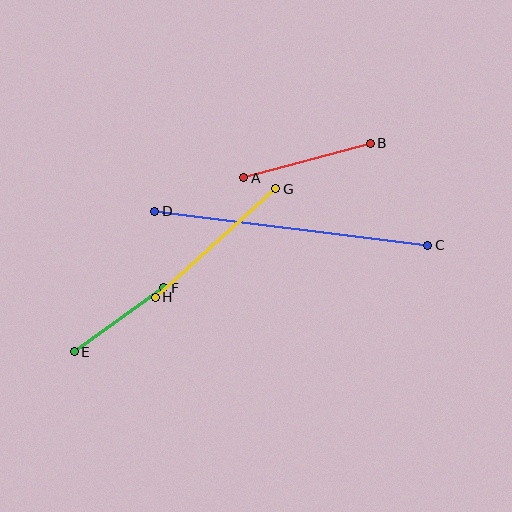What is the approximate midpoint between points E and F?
The midpoint is at approximately (119, 320) pixels.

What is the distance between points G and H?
The distance is approximately 162 pixels.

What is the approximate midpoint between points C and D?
The midpoint is at approximately (291, 228) pixels.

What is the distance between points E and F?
The distance is approximately 110 pixels.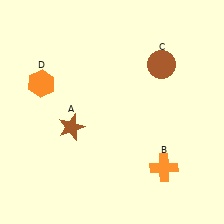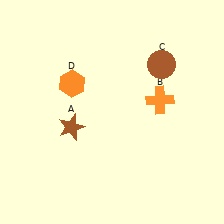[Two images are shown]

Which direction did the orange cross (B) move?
The orange cross (B) moved up.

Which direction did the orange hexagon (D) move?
The orange hexagon (D) moved right.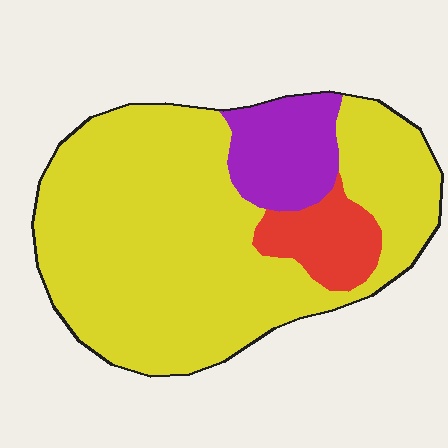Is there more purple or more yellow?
Yellow.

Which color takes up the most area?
Yellow, at roughly 75%.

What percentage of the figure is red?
Red takes up less than a quarter of the figure.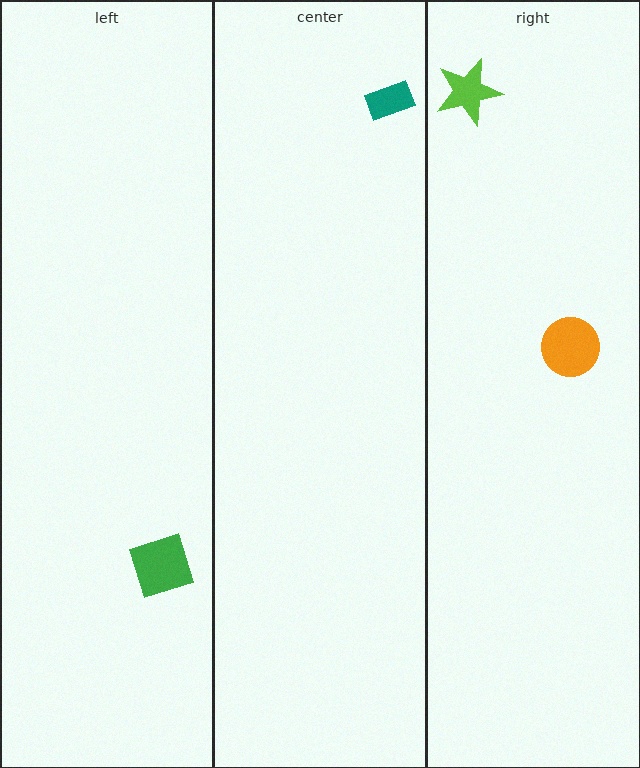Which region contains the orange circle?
The right region.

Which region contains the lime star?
The right region.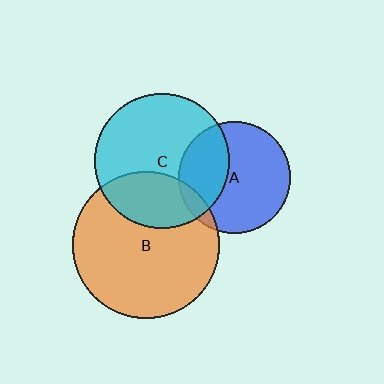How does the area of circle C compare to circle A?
Approximately 1.5 times.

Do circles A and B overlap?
Yes.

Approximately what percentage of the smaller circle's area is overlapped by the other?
Approximately 10%.